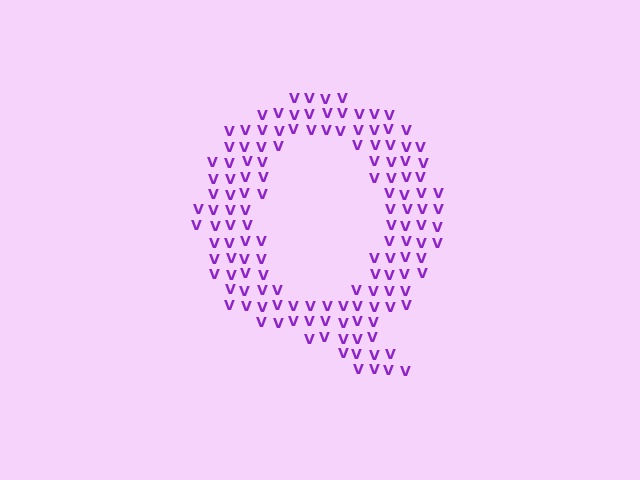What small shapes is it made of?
It is made of small letter V's.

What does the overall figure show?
The overall figure shows the letter Q.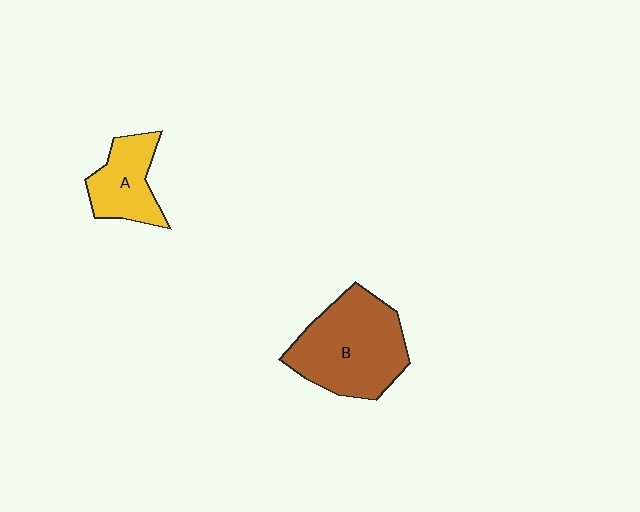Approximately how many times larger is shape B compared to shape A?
Approximately 1.9 times.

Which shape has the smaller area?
Shape A (yellow).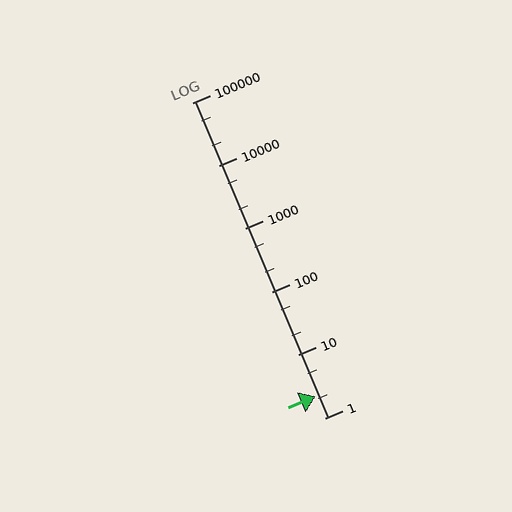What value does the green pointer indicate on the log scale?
The pointer indicates approximately 2.2.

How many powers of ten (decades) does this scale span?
The scale spans 5 decades, from 1 to 100000.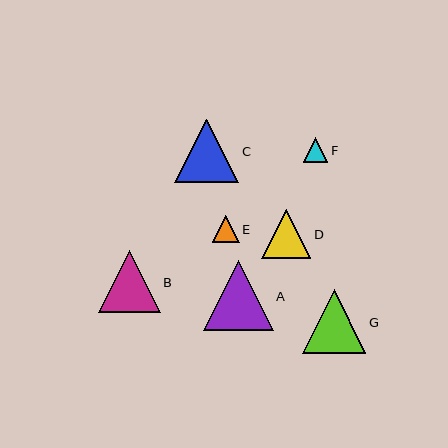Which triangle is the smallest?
Triangle F is the smallest with a size of approximately 25 pixels.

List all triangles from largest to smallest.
From largest to smallest: A, C, G, B, D, E, F.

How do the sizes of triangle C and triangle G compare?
Triangle C and triangle G are approximately the same size.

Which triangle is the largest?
Triangle A is the largest with a size of approximately 70 pixels.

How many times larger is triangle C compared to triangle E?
Triangle C is approximately 2.4 times the size of triangle E.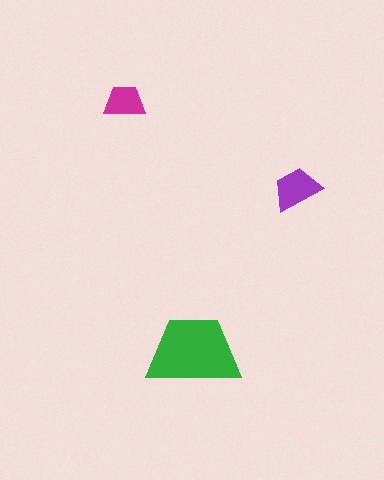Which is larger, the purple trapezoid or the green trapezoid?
The green one.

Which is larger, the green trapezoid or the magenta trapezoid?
The green one.